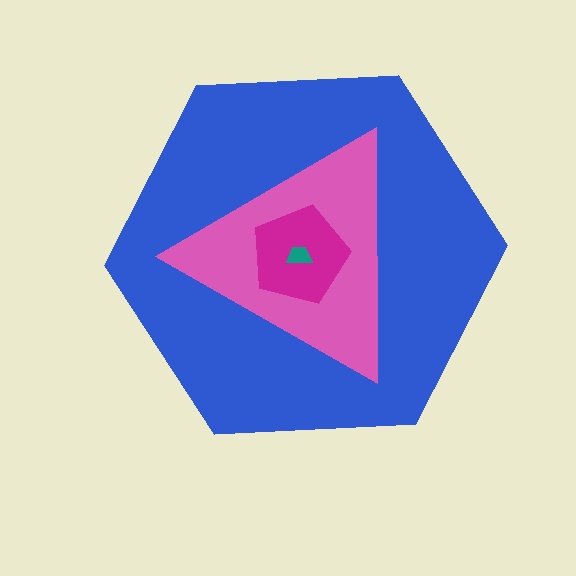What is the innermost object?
The teal trapezoid.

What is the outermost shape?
The blue hexagon.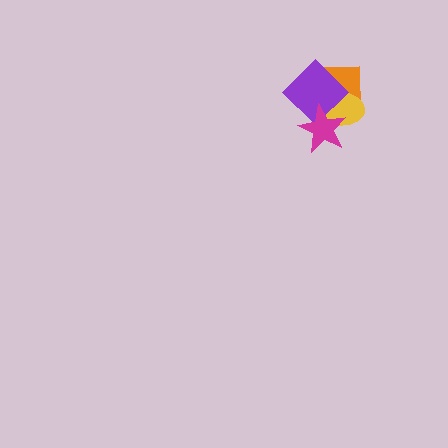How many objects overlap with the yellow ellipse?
3 objects overlap with the yellow ellipse.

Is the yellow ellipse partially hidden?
Yes, it is partially covered by another shape.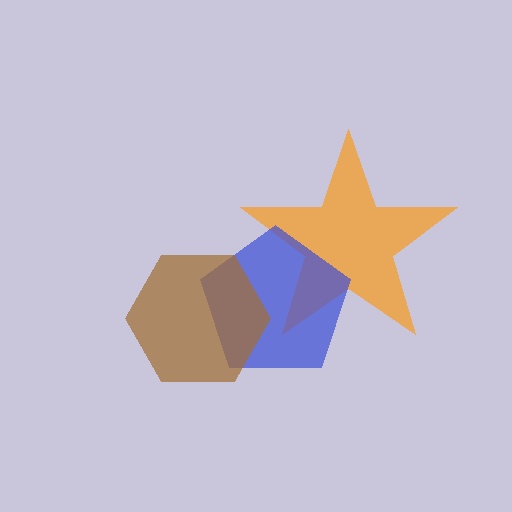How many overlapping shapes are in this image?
There are 3 overlapping shapes in the image.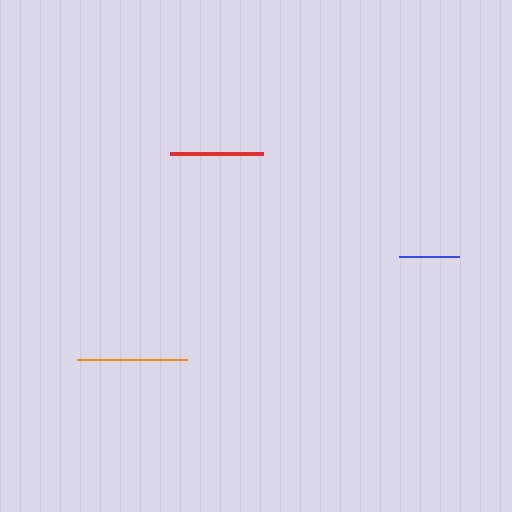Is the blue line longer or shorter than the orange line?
The orange line is longer than the blue line.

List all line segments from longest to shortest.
From longest to shortest: orange, red, blue.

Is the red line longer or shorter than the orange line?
The orange line is longer than the red line.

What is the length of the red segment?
The red segment is approximately 93 pixels long.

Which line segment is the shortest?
The blue line is the shortest at approximately 61 pixels.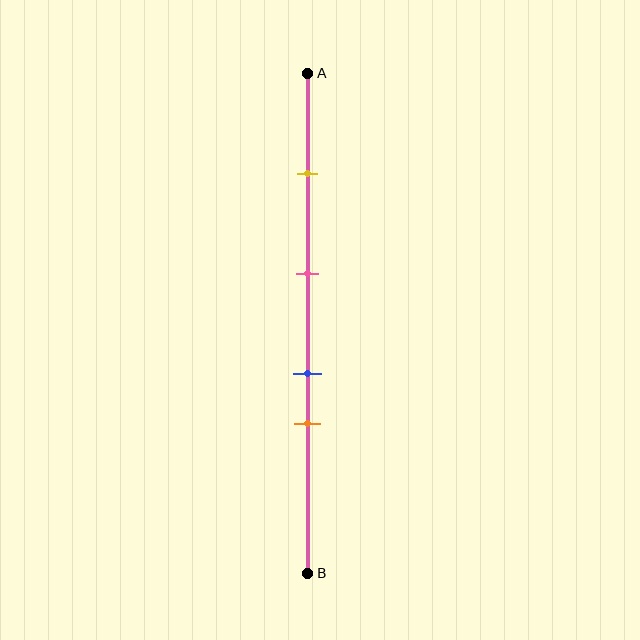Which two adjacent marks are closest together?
The blue and orange marks are the closest adjacent pair.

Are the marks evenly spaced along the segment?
No, the marks are not evenly spaced.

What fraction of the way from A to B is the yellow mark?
The yellow mark is approximately 20% (0.2) of the way from A to B.